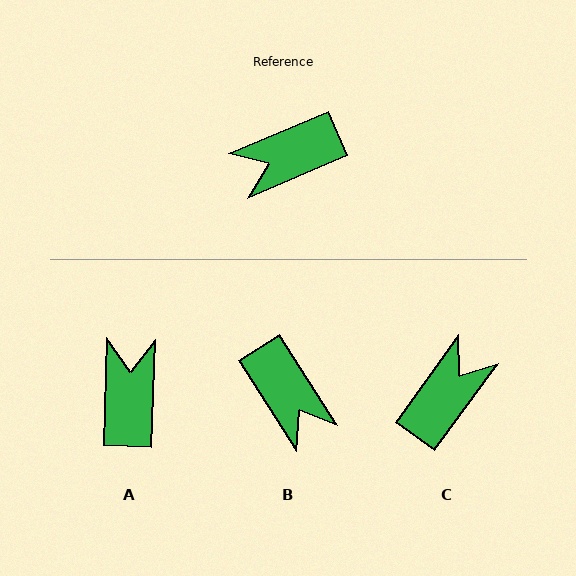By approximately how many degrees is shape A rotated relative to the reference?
Approximately 115 degrees clockwise.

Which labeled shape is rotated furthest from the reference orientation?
C, about 149 degrees away.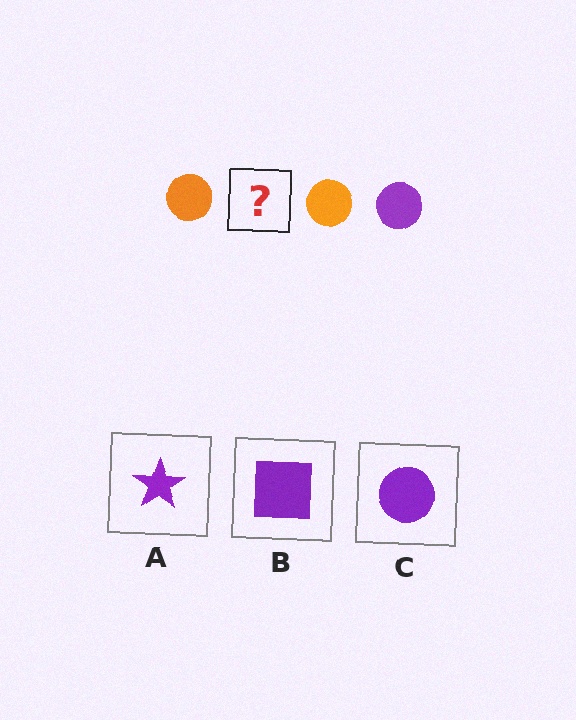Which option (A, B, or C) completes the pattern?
C.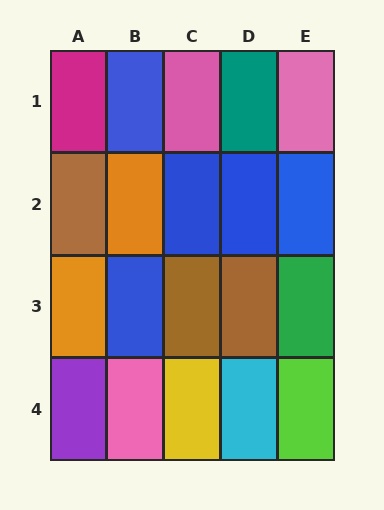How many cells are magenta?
1 cell is magenta.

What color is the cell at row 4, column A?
Purple.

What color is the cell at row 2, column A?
Brown.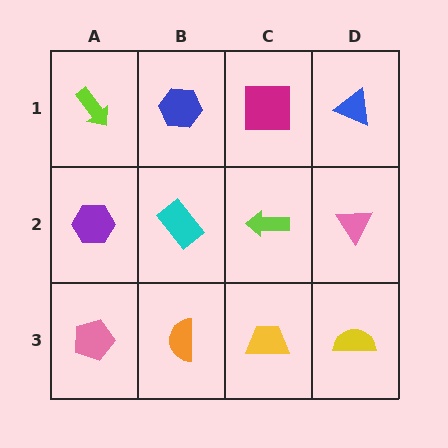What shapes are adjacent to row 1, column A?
A purple hexagon (row 2, column A), a blue hexagon (row 1, column B).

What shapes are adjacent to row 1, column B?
A cyan rectangle (row 2, column B), a lime arrow (row 1, column A), a magenta square (row 1, column C).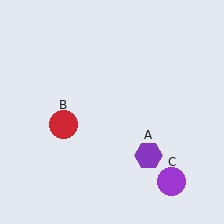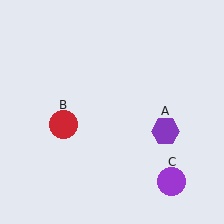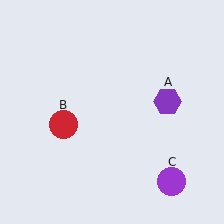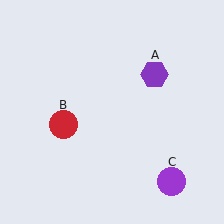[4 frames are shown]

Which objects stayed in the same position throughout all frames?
Red circle (object B) and purple circle (object C) remained stationary.